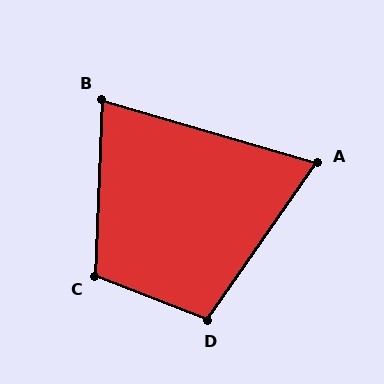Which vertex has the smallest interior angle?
A, at approximately 71 degrees.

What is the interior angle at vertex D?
Approximately 104 degrees (obtuse).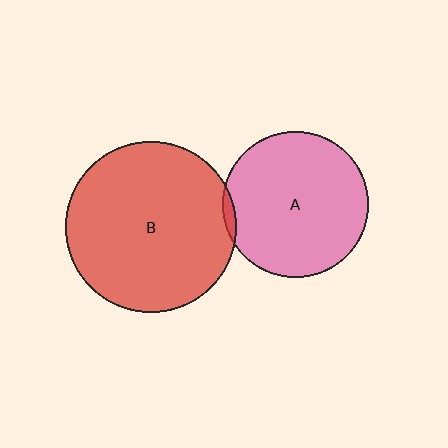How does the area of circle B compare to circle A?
Approximately 1.4 times.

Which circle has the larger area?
Circle B (red).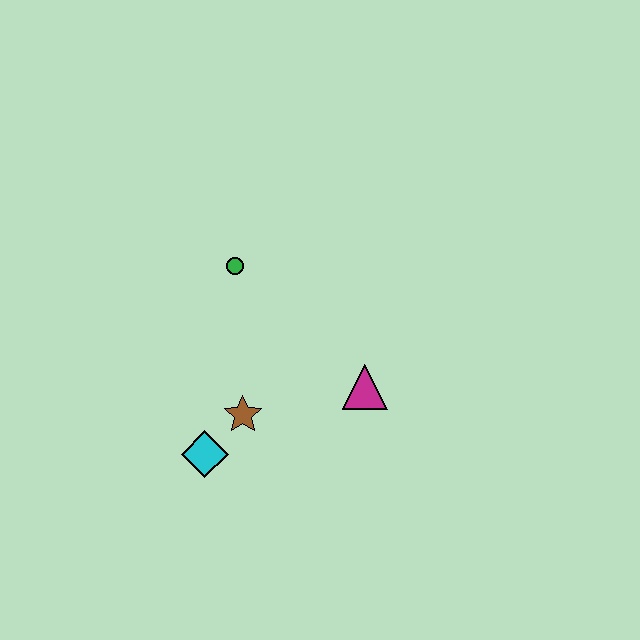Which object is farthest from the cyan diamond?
The green circle is farthest from the cyan diamond.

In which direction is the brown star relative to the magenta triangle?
The brown star is to the left of the magenta triangle.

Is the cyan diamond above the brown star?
No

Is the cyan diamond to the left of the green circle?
Yes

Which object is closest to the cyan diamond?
The brown star is closest to the cyan diamond.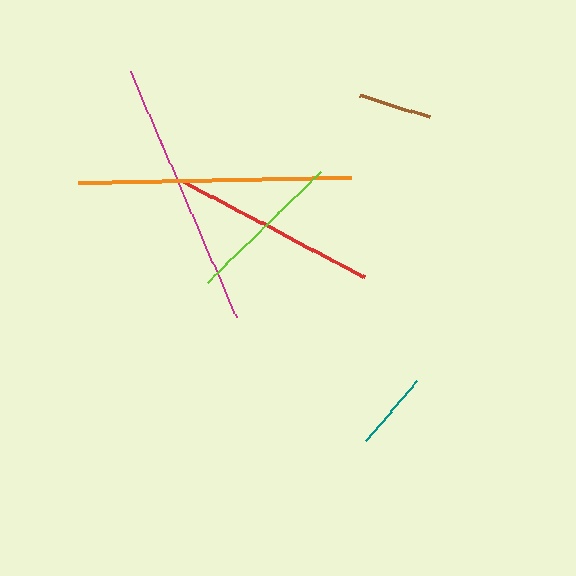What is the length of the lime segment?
The lime segment is approximately 158 pixels long.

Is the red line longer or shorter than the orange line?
The orange line is longer than the red line.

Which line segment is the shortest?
The brown line is the shortest at approximately 73 pixels.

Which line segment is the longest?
The orange line is the longest at approximately 273 pixels.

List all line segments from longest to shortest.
From longest to shortest: orange, magenta, red, lime, teal, brown.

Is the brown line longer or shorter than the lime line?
The lime line is longer than the brown line.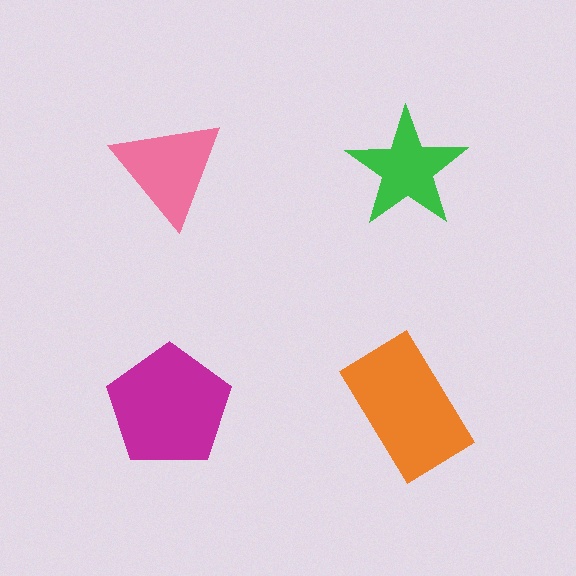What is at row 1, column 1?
A pink triangle.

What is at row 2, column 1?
A magenta pentagon.